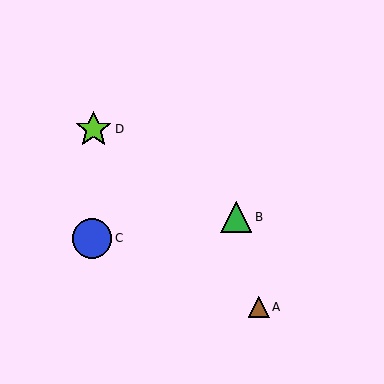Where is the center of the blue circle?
The center of the blue circle is at (92, 238).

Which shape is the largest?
The blue circle (labeled C) is the largest.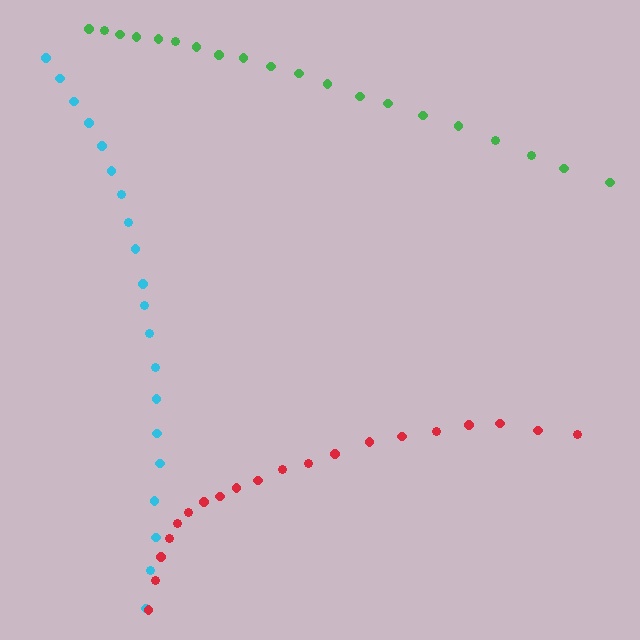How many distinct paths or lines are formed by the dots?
There are 3 distinct paths.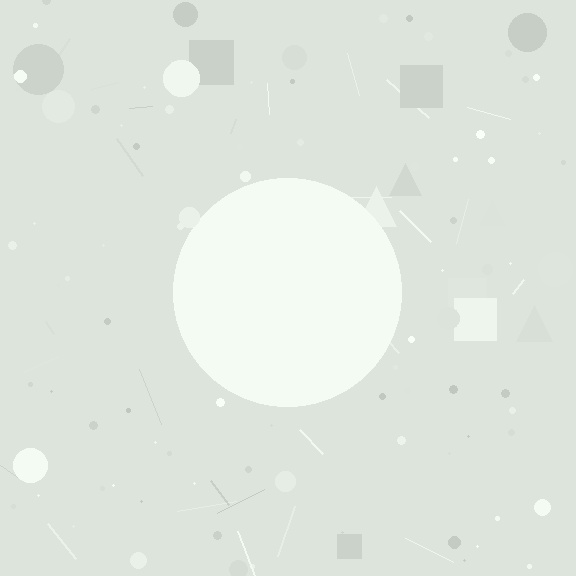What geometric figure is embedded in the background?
A circle is embedded in the background.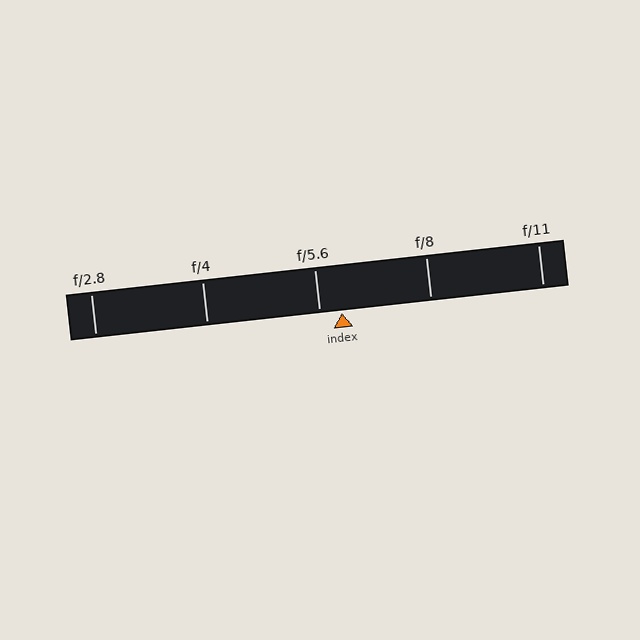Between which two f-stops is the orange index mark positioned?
The index mark is between f/5.6 and f/8.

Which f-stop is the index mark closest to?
The index mark is closest to f/5.6.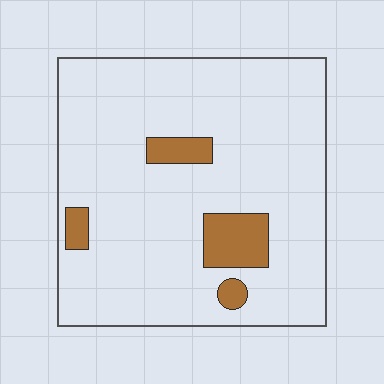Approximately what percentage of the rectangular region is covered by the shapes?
Approximately 10%.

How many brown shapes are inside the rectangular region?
4.